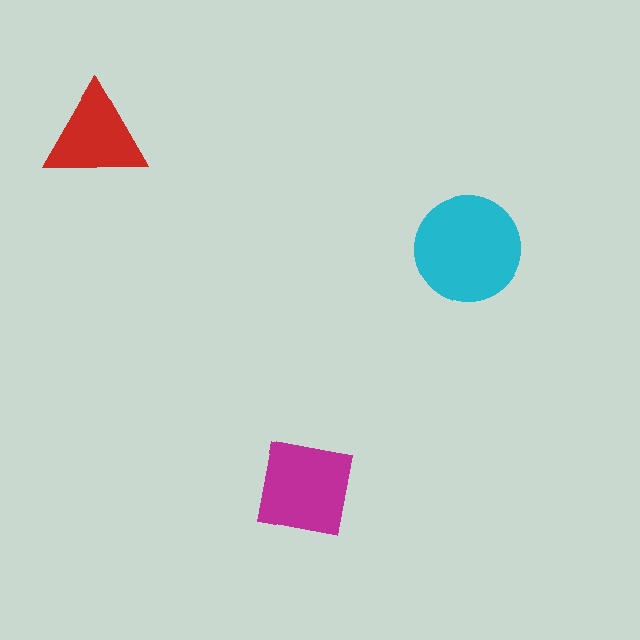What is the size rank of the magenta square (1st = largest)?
2nd.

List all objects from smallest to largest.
The red triangle, the magenta square, the cyan circle.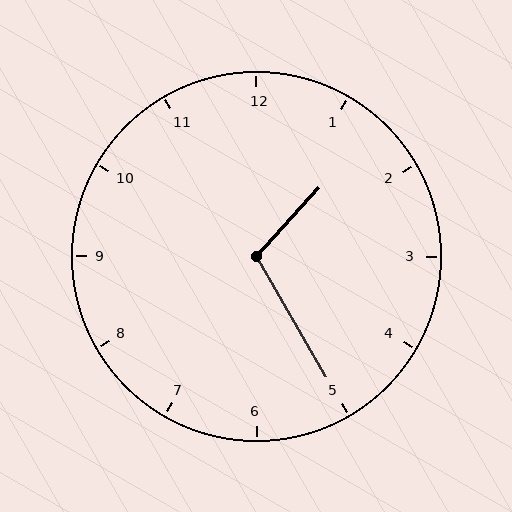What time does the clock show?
1:25.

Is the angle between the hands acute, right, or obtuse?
It is obtuse.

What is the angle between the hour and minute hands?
Approximately 108 degrees.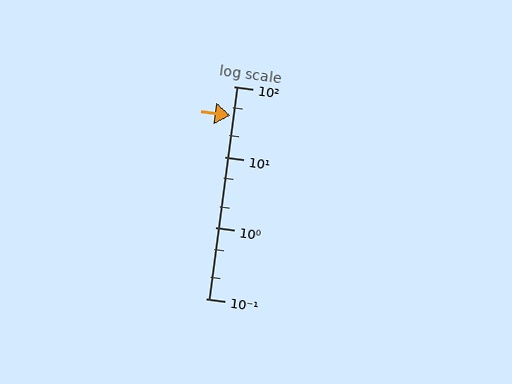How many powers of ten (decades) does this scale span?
The scale spans 3 decades, from 0.1 to 100.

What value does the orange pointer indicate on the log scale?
The pointer indicates approximately 38.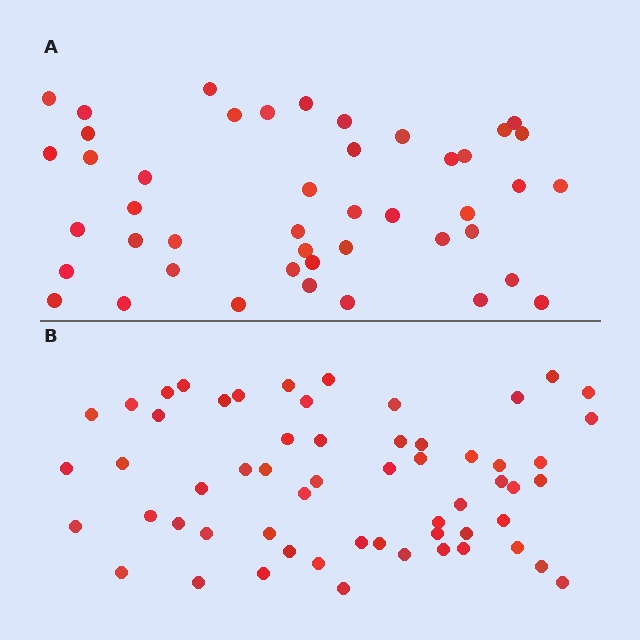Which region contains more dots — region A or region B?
Region B (the bottom region) has more dots.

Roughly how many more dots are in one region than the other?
Region B has approximately 15 more dots than region A.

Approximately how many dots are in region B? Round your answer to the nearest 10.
About 60 dots. (The exact count is 58, which rounds to 60.)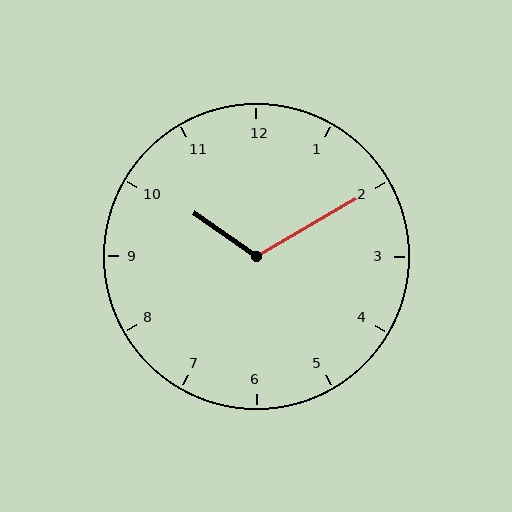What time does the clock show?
10:10.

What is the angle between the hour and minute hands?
Approximately 115 degrees.